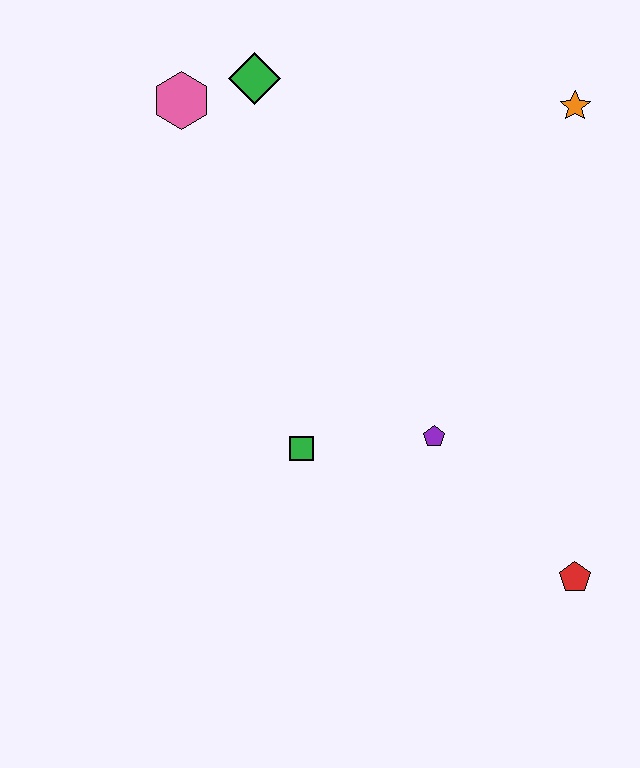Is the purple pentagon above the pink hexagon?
No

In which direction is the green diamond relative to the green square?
The green diamond is above the green square.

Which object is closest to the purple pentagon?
The green square is closest to the purple pentagon.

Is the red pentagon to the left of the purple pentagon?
No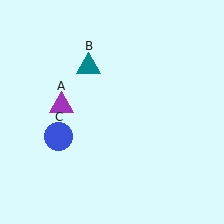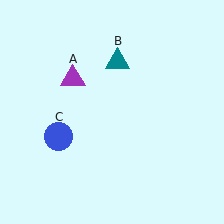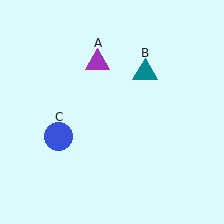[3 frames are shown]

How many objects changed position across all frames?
2 objects changed position: purple triangle (object A), teal triangle (object B).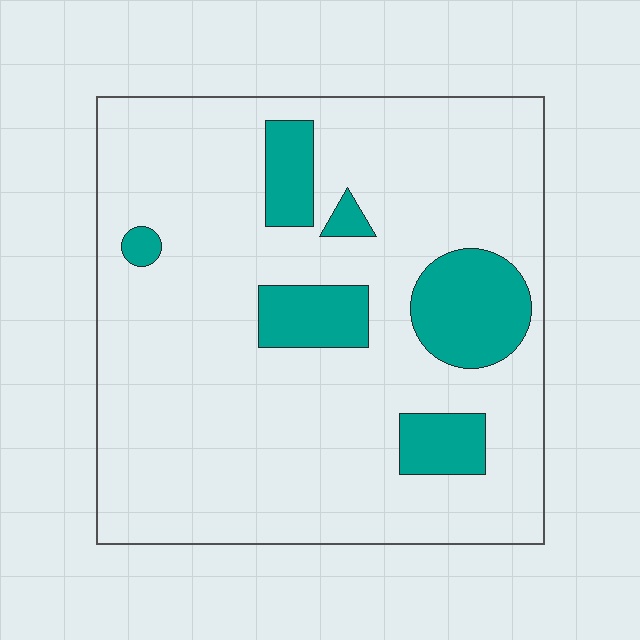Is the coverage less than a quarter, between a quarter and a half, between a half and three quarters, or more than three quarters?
Less than a quarter.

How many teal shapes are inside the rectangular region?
6.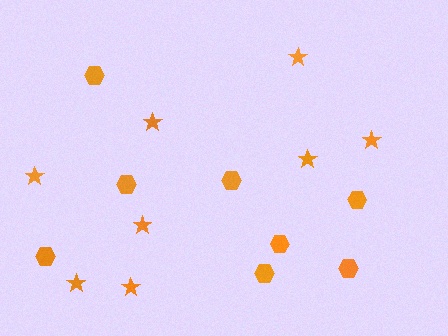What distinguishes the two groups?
There are 2 groups: one group of stars (8) and one group of hexagons (8).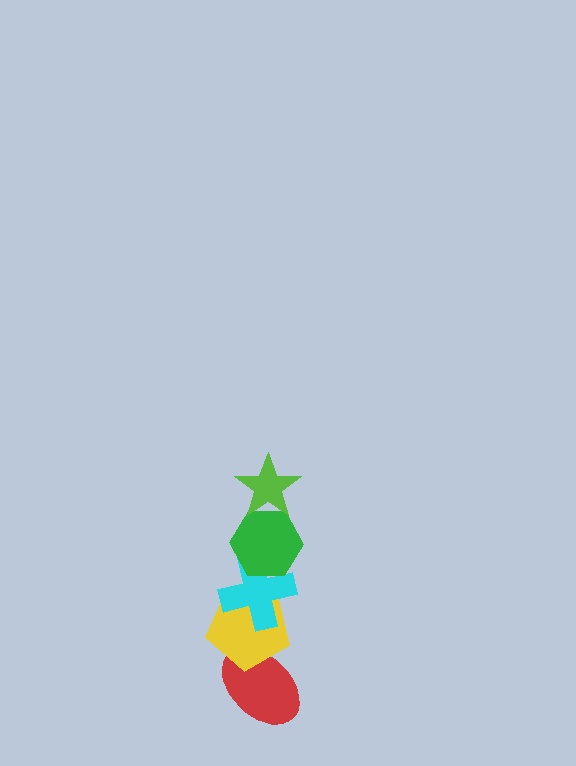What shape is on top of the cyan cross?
The green hexagon is on top of the cyan cross.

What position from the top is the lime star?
The lime star is 1st from the top.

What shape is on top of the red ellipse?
The yellow pentagon is on top of the red ellipse.